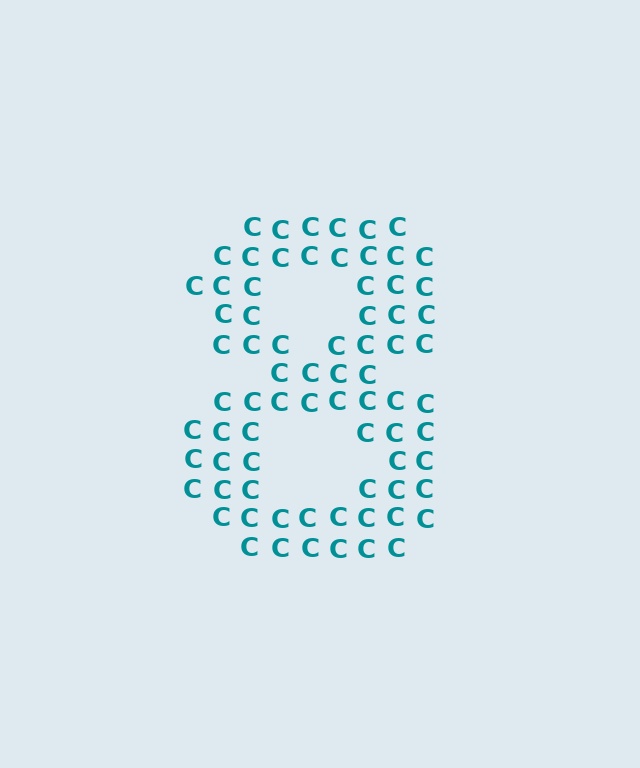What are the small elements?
The small elements are letter C's.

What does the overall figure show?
The overall figure shows the digit 8.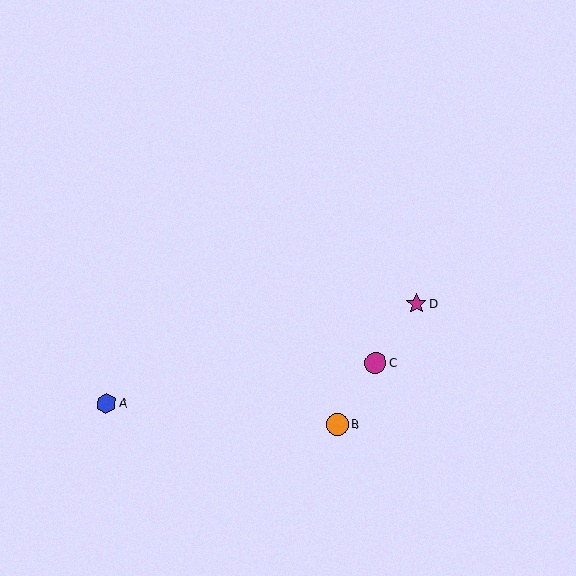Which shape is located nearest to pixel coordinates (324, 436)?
The orange circle (labeled B) at (337, 424) is nearest to that location.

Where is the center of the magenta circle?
The center of the magenta circle is at (375, 363).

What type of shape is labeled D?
Shape D is a magenta star.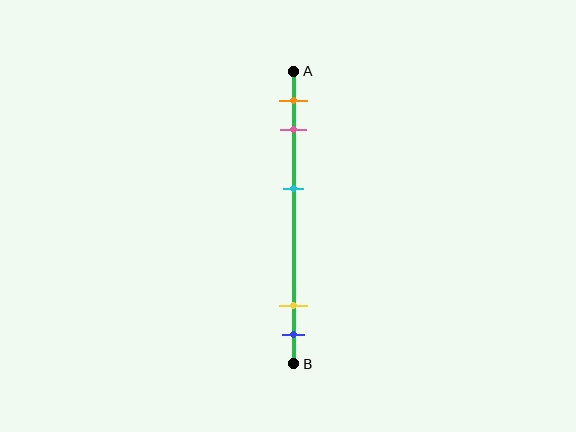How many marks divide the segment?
There are 5 marks dividing the segment.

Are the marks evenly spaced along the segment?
No, the marks are not evenly spaced.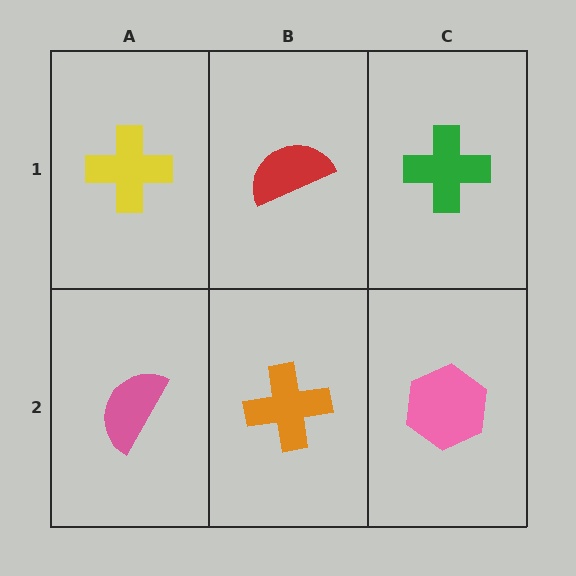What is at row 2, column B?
An orange cross.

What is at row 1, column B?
A red semicircle.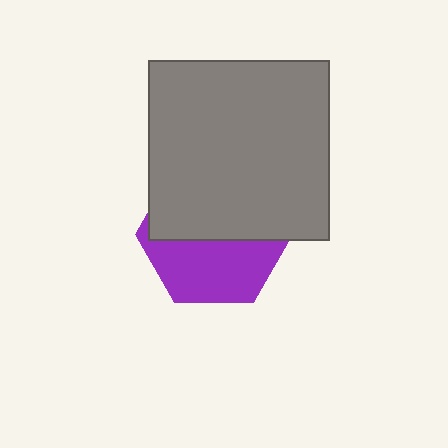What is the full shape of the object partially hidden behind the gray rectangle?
The partially hidden object is a purple hexagon.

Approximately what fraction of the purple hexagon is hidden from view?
Roughly 55% of the purple hexagon is hidden behind the gray rectangle.